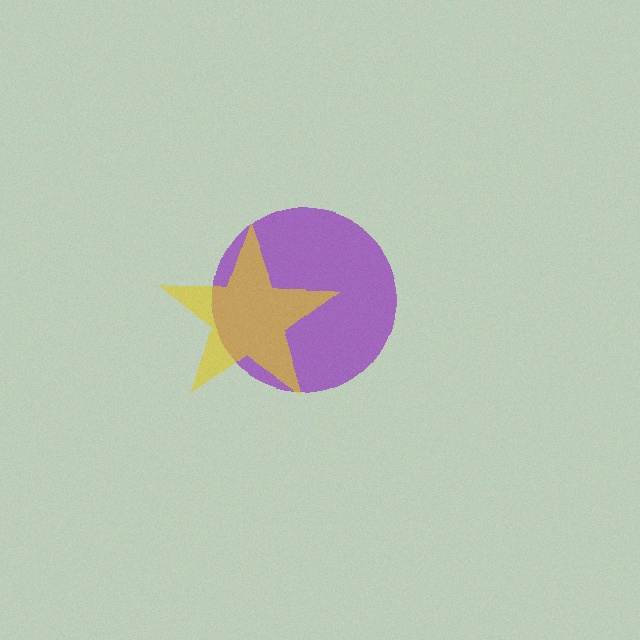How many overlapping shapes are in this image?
There are 2 overlapping shapes in the image.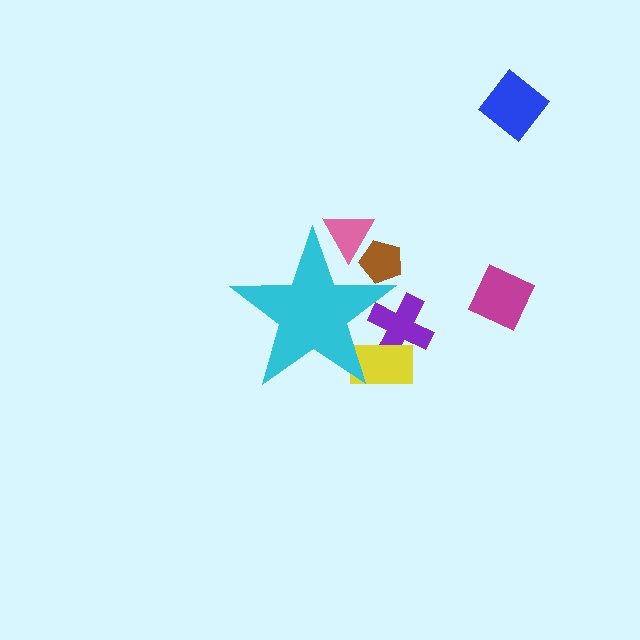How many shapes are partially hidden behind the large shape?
4 shapes are partially hidden.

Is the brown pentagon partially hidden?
Yes, the brown pentagon is partially hidden behind the cyan star.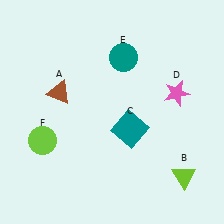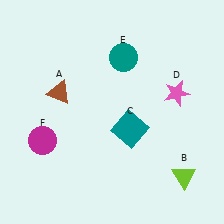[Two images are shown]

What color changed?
The circle (F) changed from lime in Image 1 to magenta in Image 2.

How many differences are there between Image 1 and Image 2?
There is 1 difference between the two images.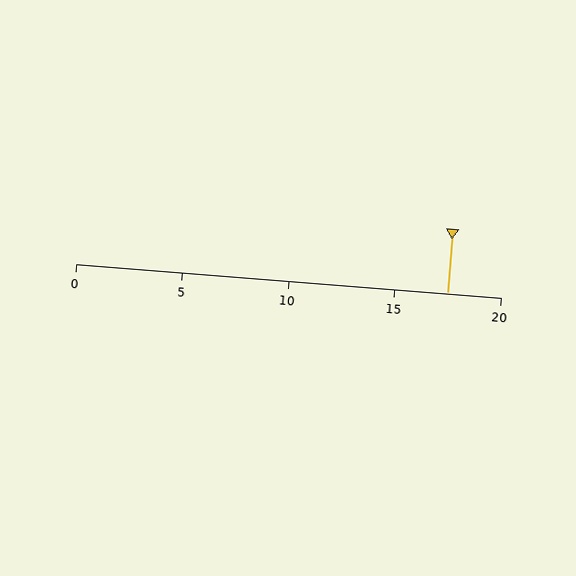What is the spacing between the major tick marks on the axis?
The major ticks are spaced 5 apart.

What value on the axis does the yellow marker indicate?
The marker indicates approximately 17.5.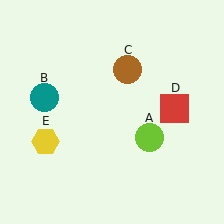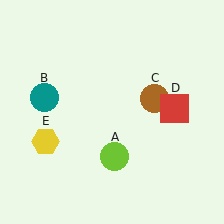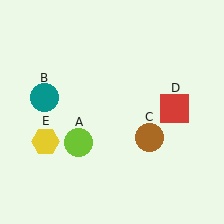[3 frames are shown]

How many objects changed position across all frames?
2 objects changed position: lime circle (object A), brown circle (object C).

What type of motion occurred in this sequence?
The lime circle (object A), brown circle (object C) rotated clockwise around the center of the scene.